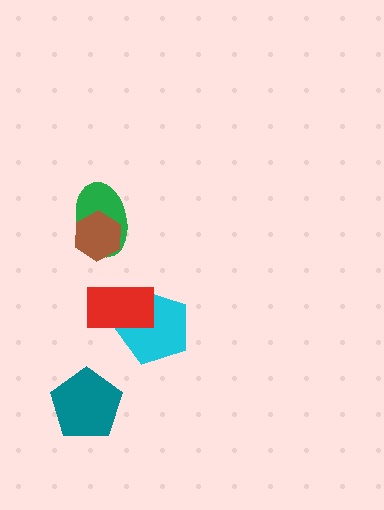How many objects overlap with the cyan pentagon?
1 object overlaps with the cyan pentagon.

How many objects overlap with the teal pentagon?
0 objects overlap with the teal pentagon.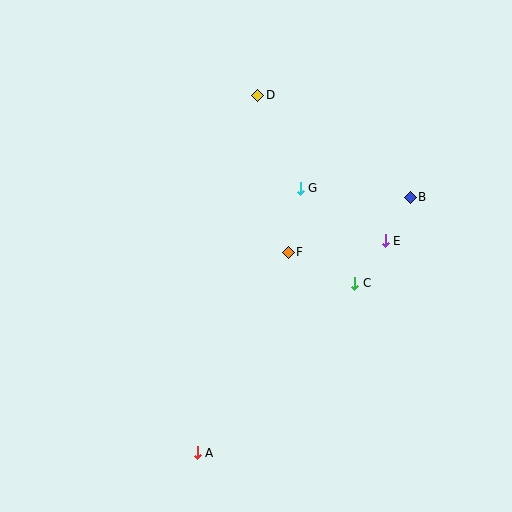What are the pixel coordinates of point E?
Point E is at (385, 241).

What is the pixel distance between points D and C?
The distance between D and C is 212 pixels.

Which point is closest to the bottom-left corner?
Point A is closest to the bottom-left corner.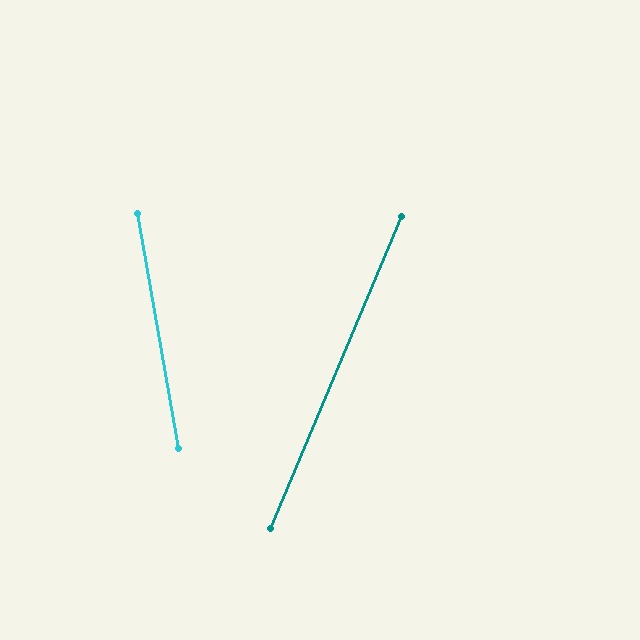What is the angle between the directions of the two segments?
Approximately 33 degrees.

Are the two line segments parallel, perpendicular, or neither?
Neither parallel nor perpendicular — they differ by about 33°.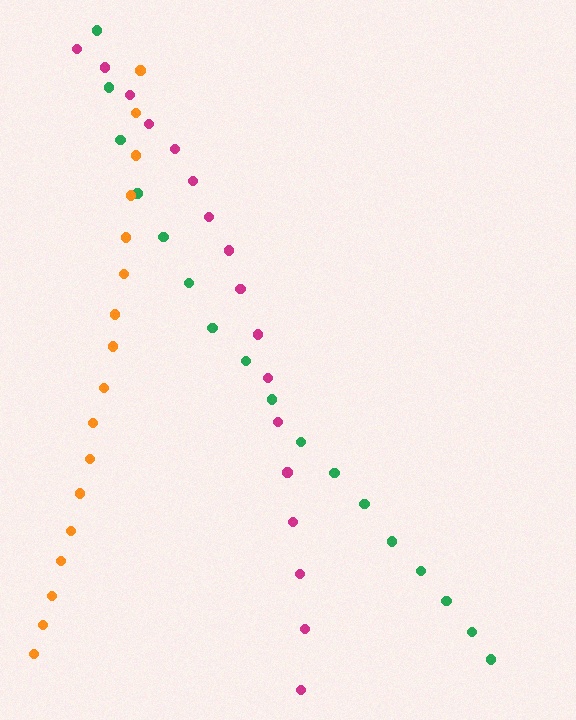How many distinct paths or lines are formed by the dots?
There are 3 distinct paths.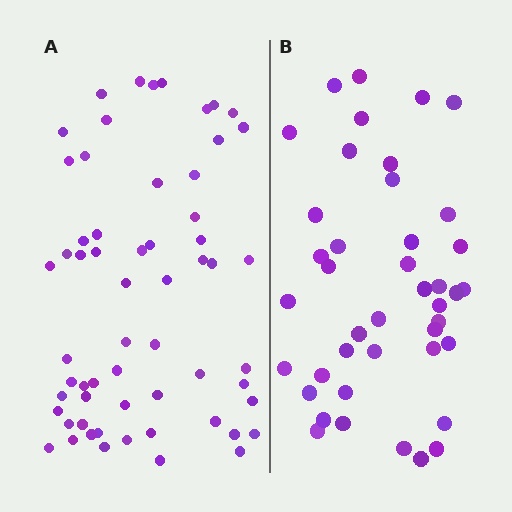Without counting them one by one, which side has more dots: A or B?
Region A (the left region) has more dots.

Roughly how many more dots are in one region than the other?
Region A has approximately 20 more dots than region B.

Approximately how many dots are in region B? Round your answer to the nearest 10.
About 40 dots. (The exact count is 42, which rounds to 40.)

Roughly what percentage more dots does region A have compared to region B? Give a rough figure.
About 45% more.